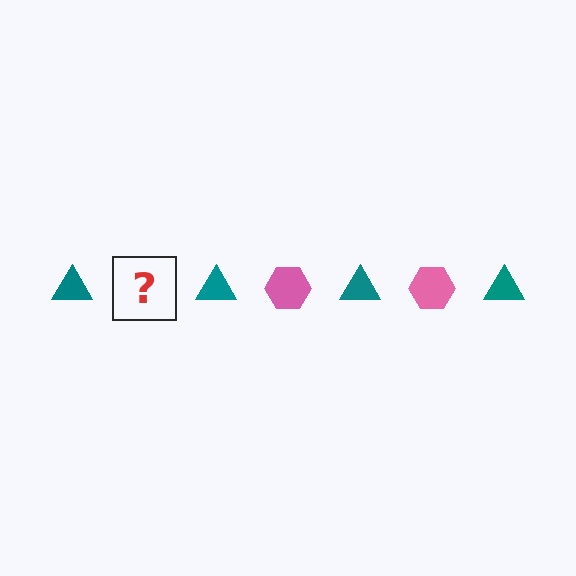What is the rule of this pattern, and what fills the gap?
The rule is that the pattern alternates between teal triangle and pink hexagon. The gap should be filled with a pink hexagon.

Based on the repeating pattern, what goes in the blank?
The blank should be a pink hexagon.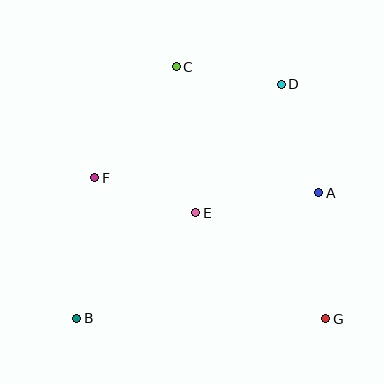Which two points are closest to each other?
Points C and D are closest to each other.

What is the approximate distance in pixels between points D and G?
The distance between D and G is approximately 239 pixels.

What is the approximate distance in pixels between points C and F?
The distance between C and F is approximately 137 pixels.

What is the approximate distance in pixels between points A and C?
The distance between A and C is approximately 190 pixels.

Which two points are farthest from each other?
Points B and D are farthest from each other.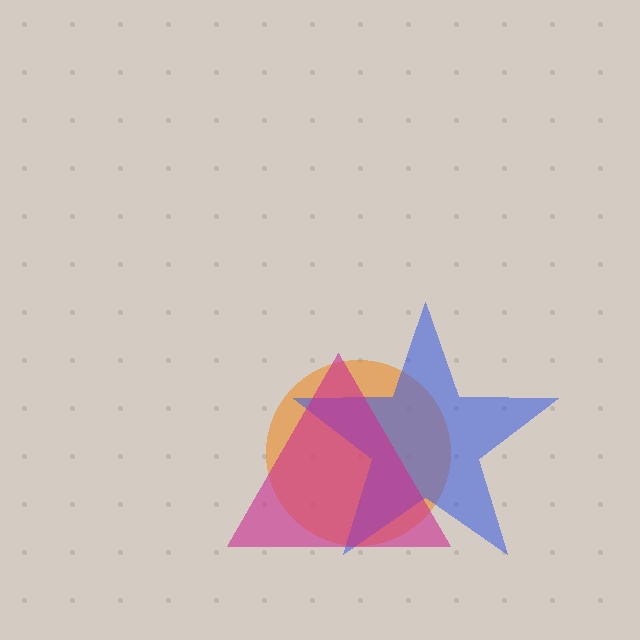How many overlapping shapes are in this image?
There are 3 overlapping shapes in the image.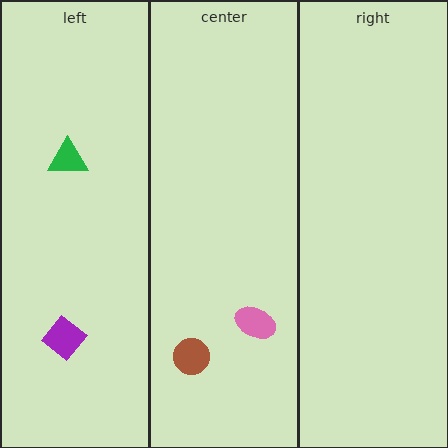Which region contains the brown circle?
The center region.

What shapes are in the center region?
The pink ellipse, the brown circle.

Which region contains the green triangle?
The left region.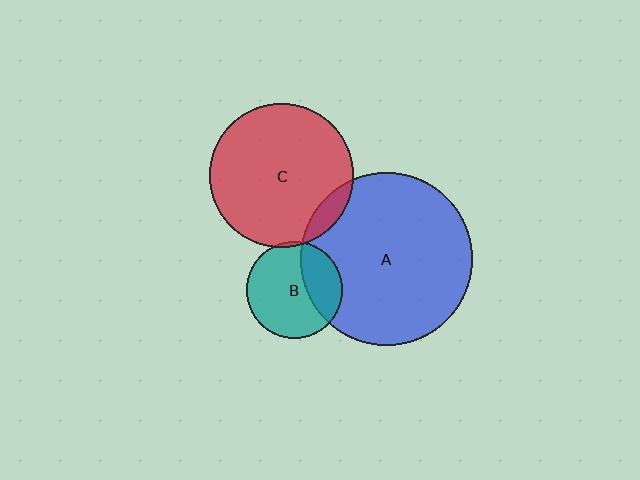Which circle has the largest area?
Circle A (blue).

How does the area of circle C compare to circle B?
Approximately 2.2 times.